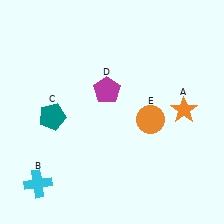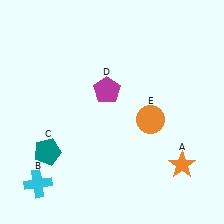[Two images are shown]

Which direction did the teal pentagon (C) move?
The teal pentagon (C) moved down.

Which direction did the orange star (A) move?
The orange star (A) moved down.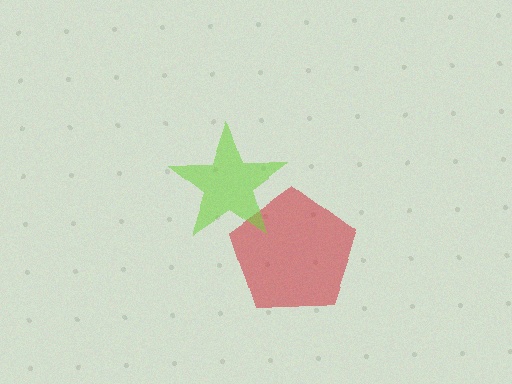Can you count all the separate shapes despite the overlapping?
Yes, there are 2 separate shapes.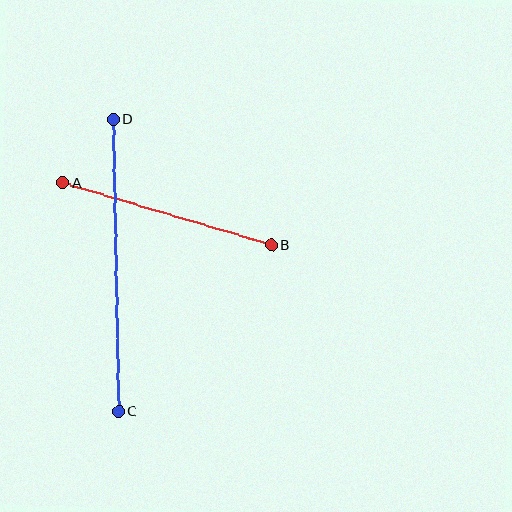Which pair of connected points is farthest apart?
Points C and D are farthest apart.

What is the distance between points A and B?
The distance is approximately 218 pixels.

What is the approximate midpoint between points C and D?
The midpoint is at approximately (116, 265) pixels.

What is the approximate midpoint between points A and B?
The midpoint is at approximately (167, 214) pixels.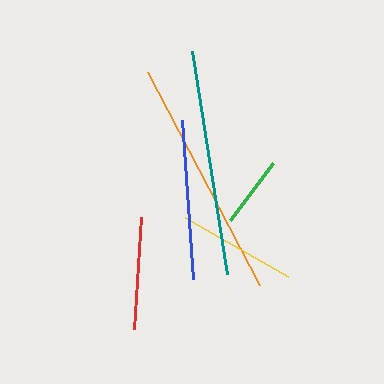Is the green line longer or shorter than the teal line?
The teal line is longer than the green line.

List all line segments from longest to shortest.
From longest to shortest: orange, teal, blue, yellow, red, green.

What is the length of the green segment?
The green segment is approximately 71 pixels long.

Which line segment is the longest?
The orange line is the longest at approximately 241 pixels.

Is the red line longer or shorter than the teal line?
The teal line is longer than the red line.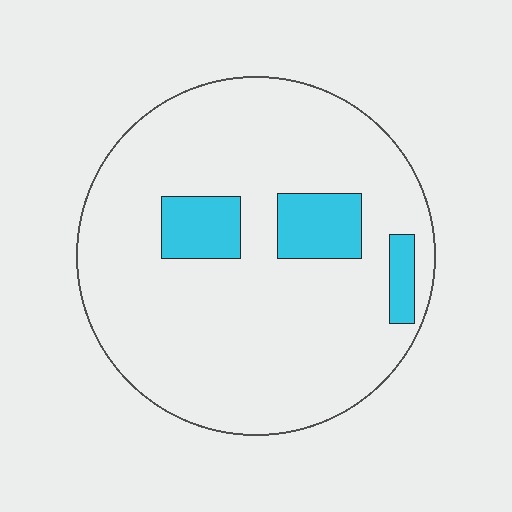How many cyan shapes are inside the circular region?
3.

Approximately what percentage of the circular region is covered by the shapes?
Approximately 15%.